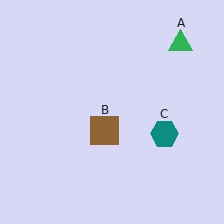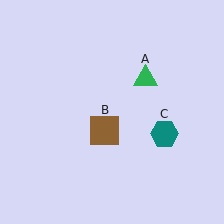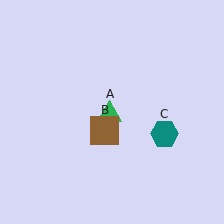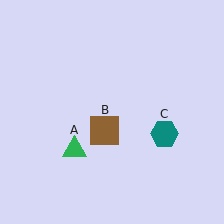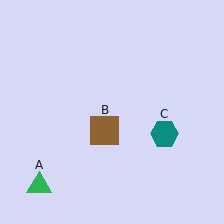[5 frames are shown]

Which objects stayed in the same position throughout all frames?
Brown square (object B) and teal hexagon (object C) remained stationary.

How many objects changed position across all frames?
1 object changed position: green triangle (object A).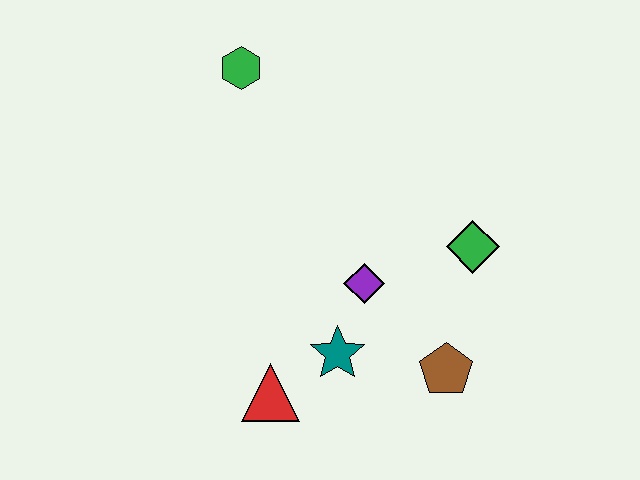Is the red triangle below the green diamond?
Yes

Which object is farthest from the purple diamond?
The green hexagon is farthest from the purple diamond.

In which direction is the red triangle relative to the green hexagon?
The red triangle is below the green hexagon.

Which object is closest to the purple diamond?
The teal star is closest to the purple diamond.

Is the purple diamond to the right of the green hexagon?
Yes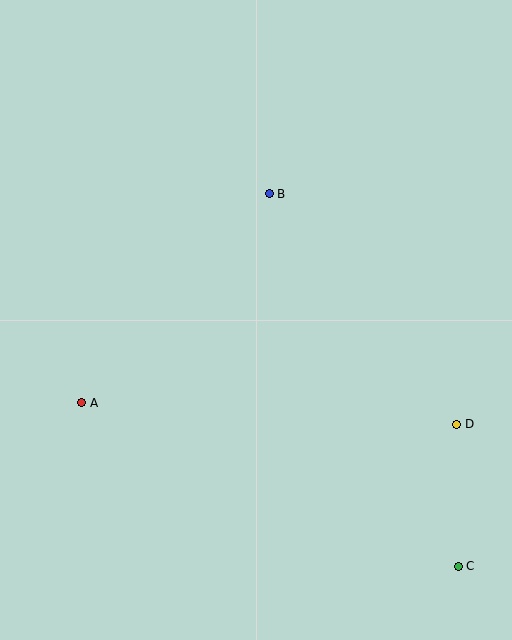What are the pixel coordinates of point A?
Point A is at (82, 403).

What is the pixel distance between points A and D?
The distance between A and D is 376 pixels.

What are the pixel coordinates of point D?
Point D is at (457, 424).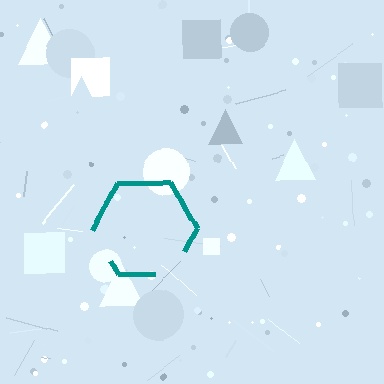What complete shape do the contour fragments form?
The contour fragments form a hexagon.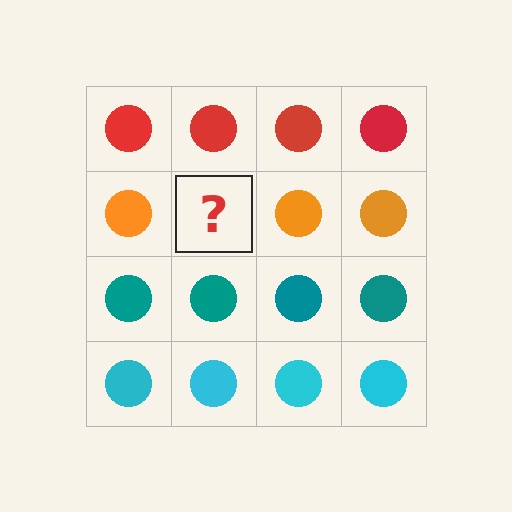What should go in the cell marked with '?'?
The missing cell should contain an orange circle.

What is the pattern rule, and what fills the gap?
The rule is that each row has a consistent color. The gap should be filled with an orange circle.